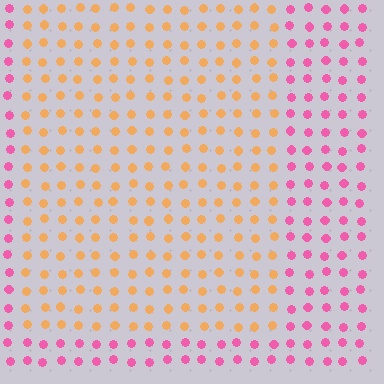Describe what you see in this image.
The image is filled with small pink elements in a uniform arrangement. A rectangle-shaped region is visible where the elements are tinted to a slightly different hue, forming a subtle color boundary.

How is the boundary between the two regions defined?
The boundary is defined purely by a slight shift in hue (about 63 degrees). Spacing, size, and orientation are identical on both sides.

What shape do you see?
I see a rectangle.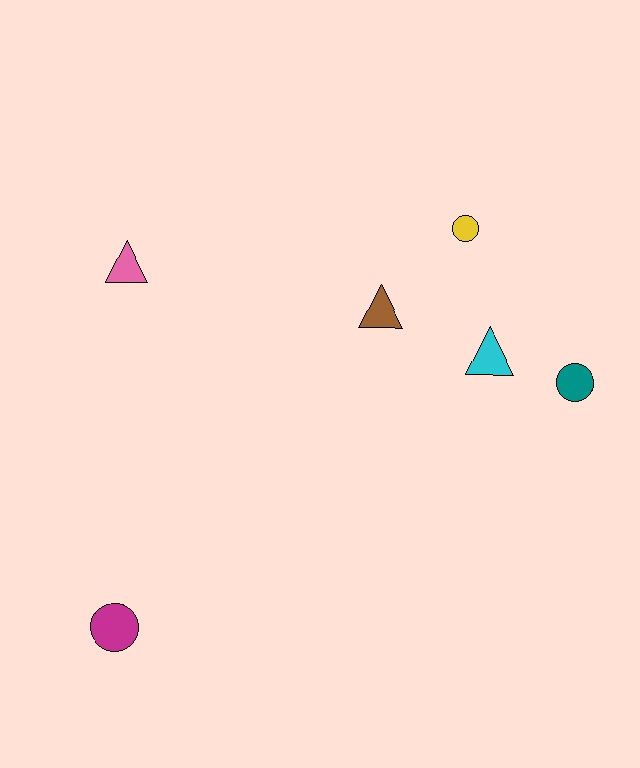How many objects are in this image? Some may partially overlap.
There are 6 objects.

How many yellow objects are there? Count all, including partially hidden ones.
There is 1 yellow object.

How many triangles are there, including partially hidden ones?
There are 3 triangles.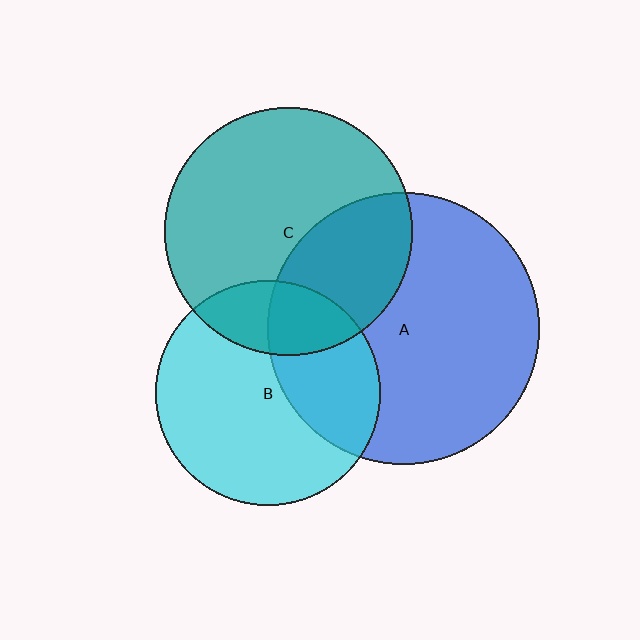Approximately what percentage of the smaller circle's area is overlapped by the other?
Approximately 35%.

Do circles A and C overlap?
Yes.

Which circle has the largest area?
Circle A (blue).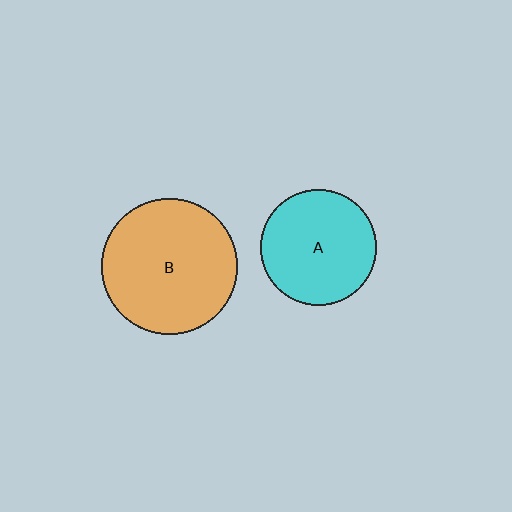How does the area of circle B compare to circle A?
Approximately 1.4 times.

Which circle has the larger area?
Circle B (orange).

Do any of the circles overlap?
No, none of the circles overlap.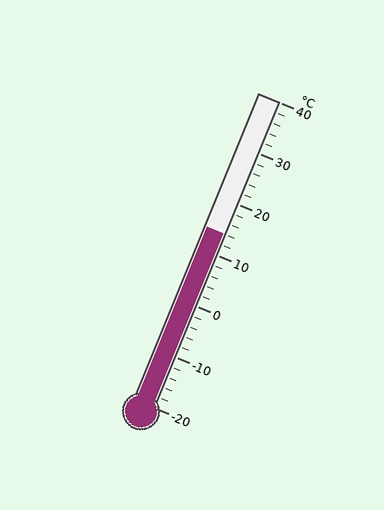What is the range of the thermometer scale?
The thermometer scale ranges from -20°C to 40°C.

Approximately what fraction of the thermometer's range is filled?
The thermometer is filled to approximately 55% of its range.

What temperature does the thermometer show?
The thermometer shows approximately 14°C.